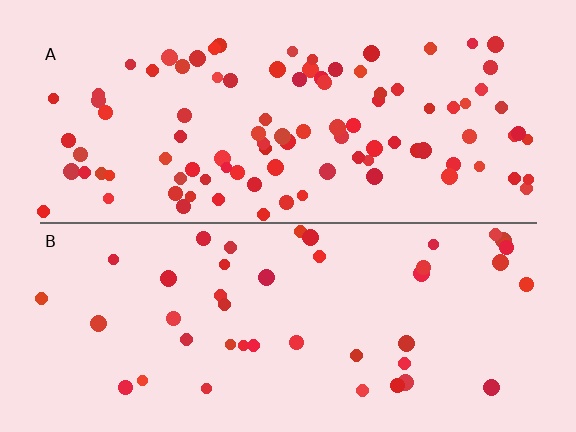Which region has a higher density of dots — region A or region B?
A (the top).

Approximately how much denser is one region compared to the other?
Approximately 2.2× — region A over region B.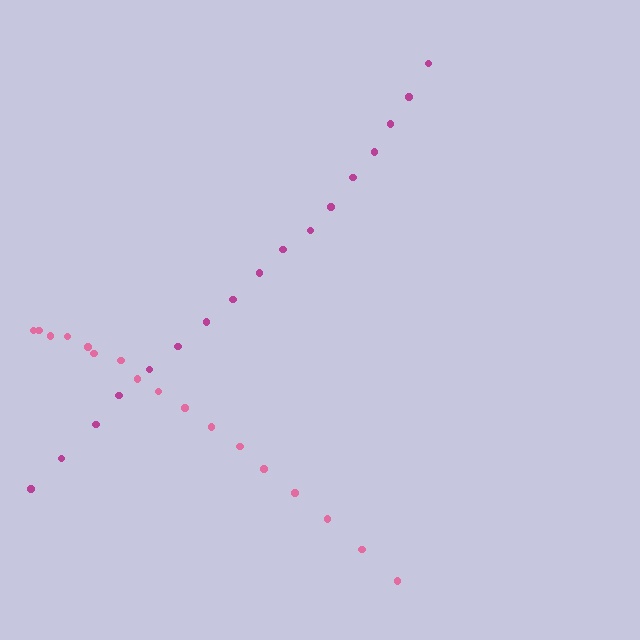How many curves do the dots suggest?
There are 2 distinct paths.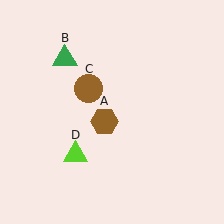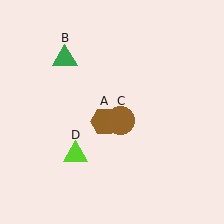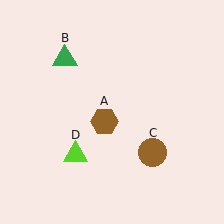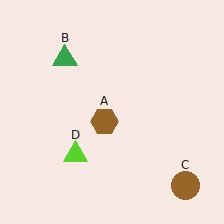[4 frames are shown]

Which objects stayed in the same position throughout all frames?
Brown hexagon (object A) and green triangle (object B) and lime triangle (object D) remained stationary.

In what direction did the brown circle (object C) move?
The brown circle (object C) moved down and to the right.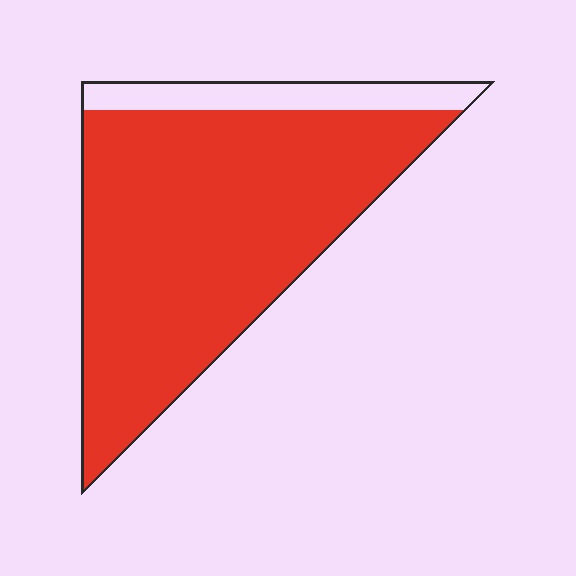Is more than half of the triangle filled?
Yes.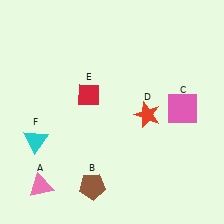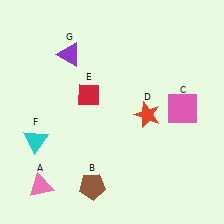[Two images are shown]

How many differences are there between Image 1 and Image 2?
There is 1 difference between the two images.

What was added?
A purple triangle (G) was added in Image 2.